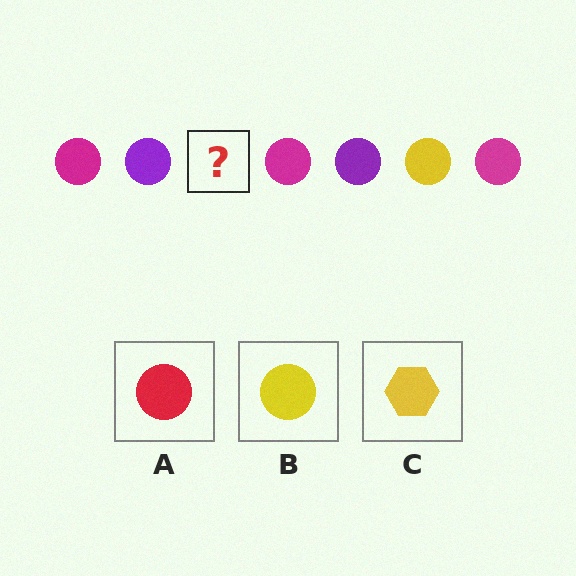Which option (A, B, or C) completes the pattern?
B.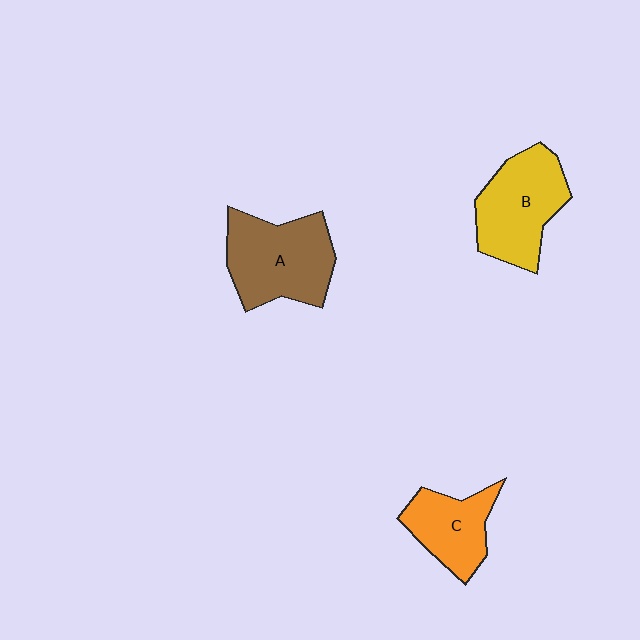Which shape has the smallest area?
Shape C (orange).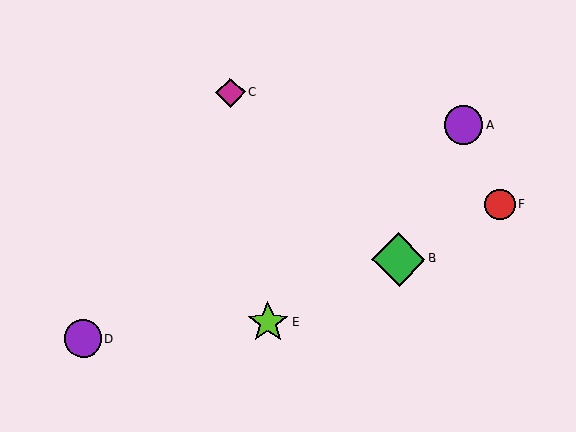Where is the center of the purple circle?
The center of the purple circle is at (83, 339).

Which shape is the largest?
The green diamond (labeled B) is the largest.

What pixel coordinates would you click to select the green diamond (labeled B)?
Click at (399, 259) to select the green diamond B.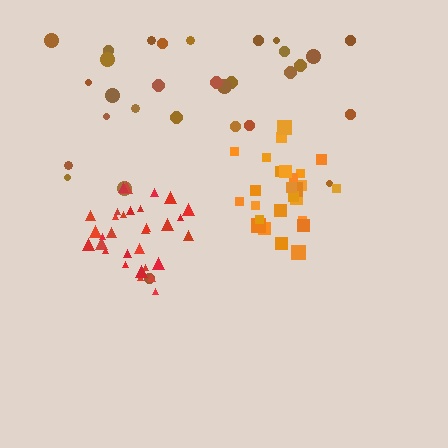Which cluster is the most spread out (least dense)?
Brown.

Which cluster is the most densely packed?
Orange.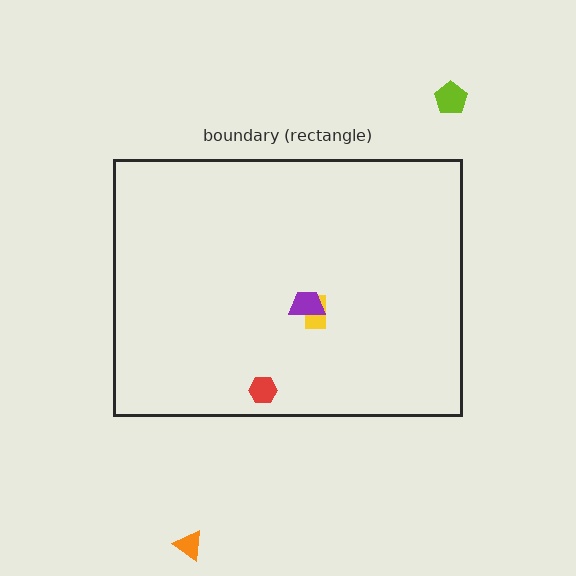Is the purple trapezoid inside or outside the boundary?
Inside.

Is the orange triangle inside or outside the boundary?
Outside.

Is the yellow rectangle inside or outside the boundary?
Inside.